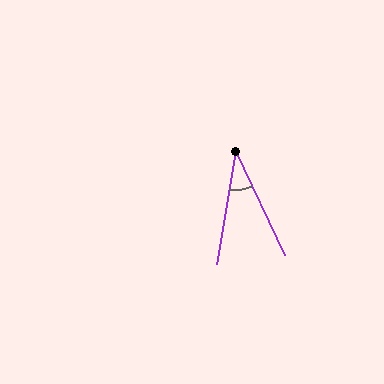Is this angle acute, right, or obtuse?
It is acute.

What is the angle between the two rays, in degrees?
Approximately 35 degrees.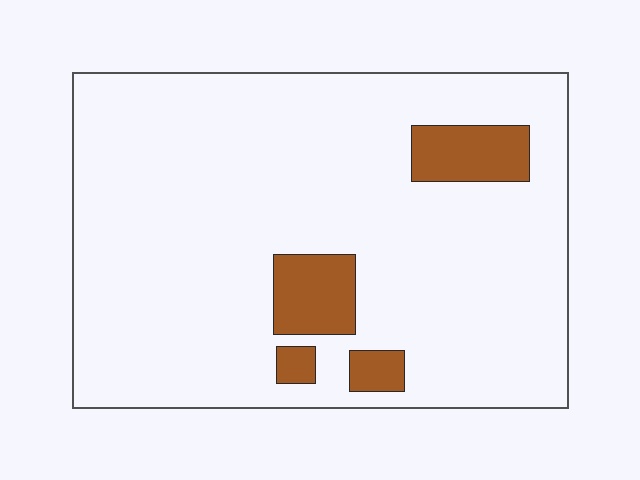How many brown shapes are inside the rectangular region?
4.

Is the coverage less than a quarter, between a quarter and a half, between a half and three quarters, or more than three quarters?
Less than a quarter.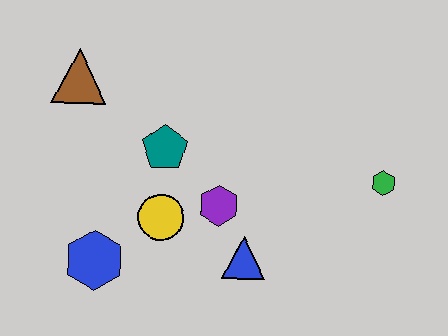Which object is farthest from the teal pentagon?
The green hexagon is farthest from the teal pentagon.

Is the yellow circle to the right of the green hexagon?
No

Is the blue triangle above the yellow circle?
No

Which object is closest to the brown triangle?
The teal pentagon is closest to the brown triangle.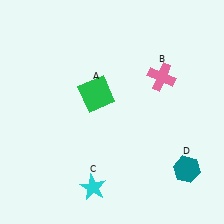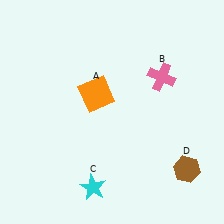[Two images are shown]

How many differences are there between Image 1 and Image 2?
There are 2 differences between the two images.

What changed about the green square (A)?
In Image 1, A is green. In Image 2, it changed to orange.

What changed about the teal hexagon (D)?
In Image 1, D is teal. In Image 2, it changed to brown.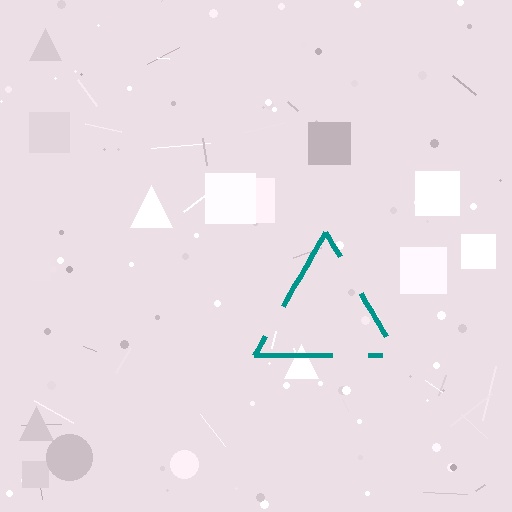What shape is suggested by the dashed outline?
The dashed outline suggests a triangle.